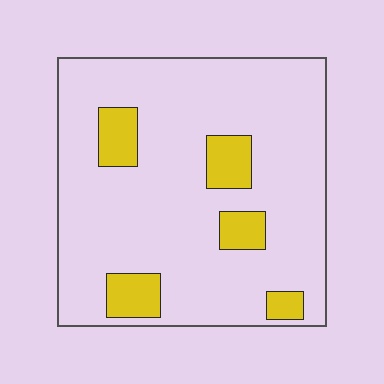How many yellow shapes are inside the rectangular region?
5.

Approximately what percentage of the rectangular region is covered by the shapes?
Approximately 15%.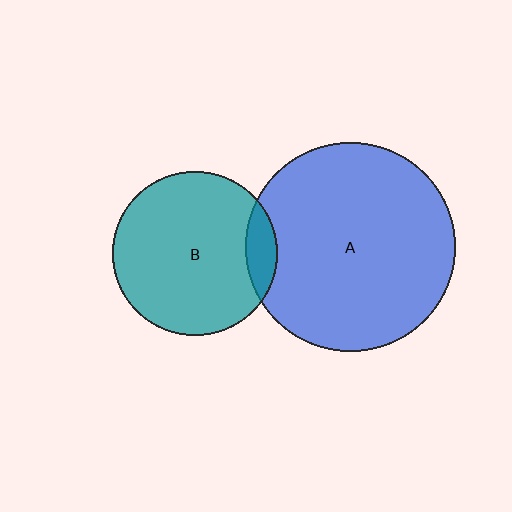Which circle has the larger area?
Circle A (blue).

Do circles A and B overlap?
Yes.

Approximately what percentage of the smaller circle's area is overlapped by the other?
Approximately 10%.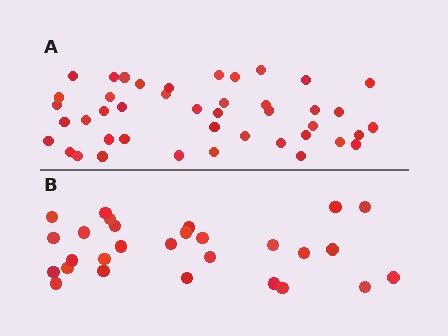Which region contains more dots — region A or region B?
Region A (the top region) has more dots.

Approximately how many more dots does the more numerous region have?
Region A has approximately 15 more dots than region B.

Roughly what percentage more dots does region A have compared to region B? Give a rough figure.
About 55% more.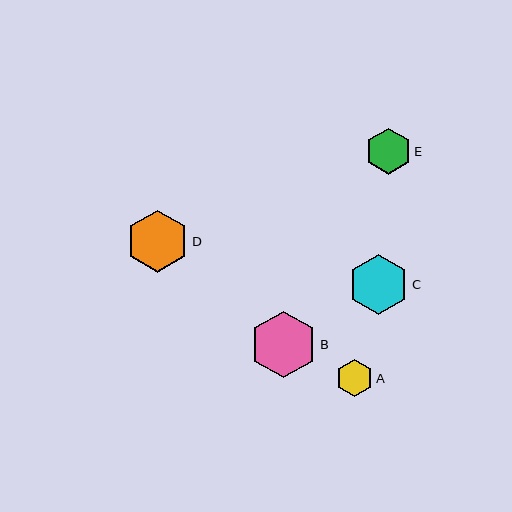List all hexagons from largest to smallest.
From largest to smallest: B, D, C, E, A.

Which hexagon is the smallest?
Hexagon A is the smallest with a size of approximately 37 pixels.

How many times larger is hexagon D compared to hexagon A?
Hexagon D is approximately 1.7 times the size of hexagon A.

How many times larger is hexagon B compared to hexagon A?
Hexagon B is approximately 1.8 times the size of hexagon A.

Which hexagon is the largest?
Hexagon B is the largest with a size of approximately 67 pixels.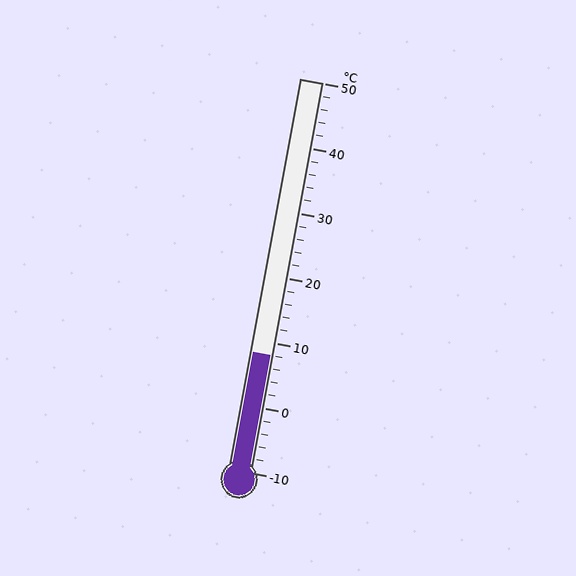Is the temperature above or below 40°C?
The temperature is below 40°C.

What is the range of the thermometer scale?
The thermometer scale ranges from -10°C to 50°C.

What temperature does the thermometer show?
The thermometer shows approximately 8°C.